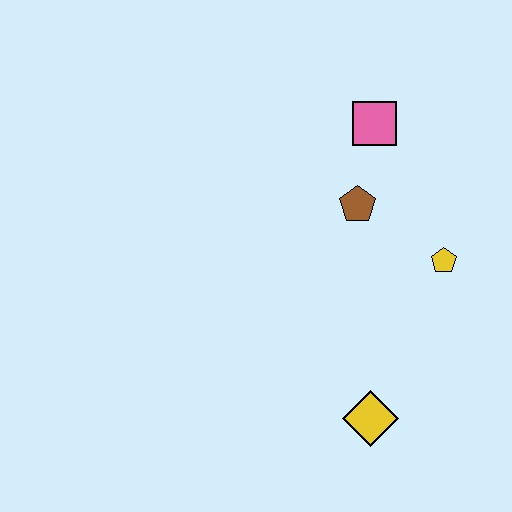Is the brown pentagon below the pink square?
Yes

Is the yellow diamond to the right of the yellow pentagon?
No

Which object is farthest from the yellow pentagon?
The yellow diamond is farthest from the yellow pentagon.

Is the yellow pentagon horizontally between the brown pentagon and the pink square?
No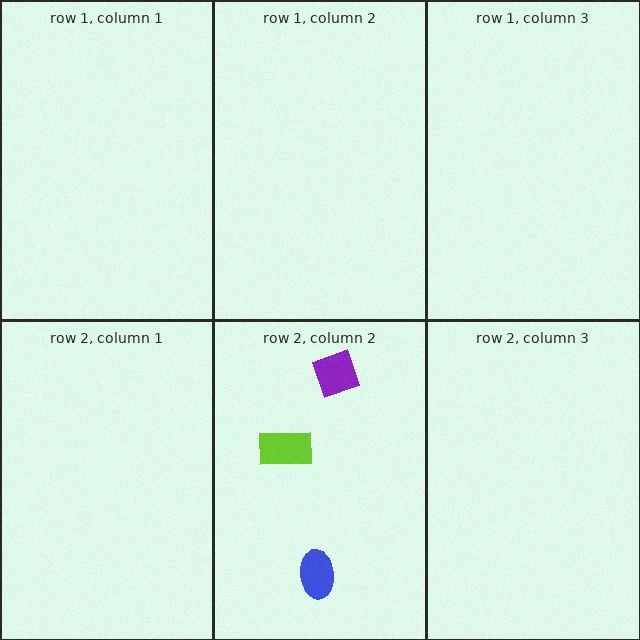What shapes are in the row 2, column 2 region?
The purple diamond, the blue ellipse, the lime rectangle.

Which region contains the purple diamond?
The row 2, column 2 region.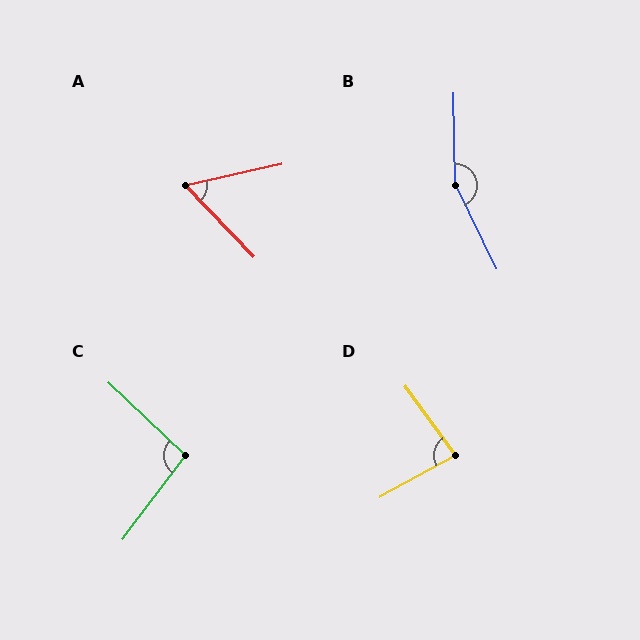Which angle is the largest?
B, at approximately 155 degrees.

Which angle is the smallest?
A, at approximately 58 degrees.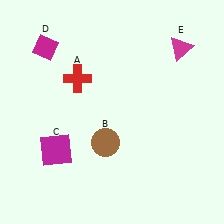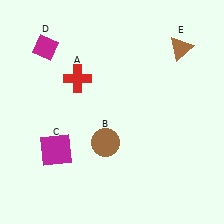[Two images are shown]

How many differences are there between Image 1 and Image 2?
There is 1 difference between the two images.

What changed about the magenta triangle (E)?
In Image 1, E is magenta. In Image 2, it changed to brown.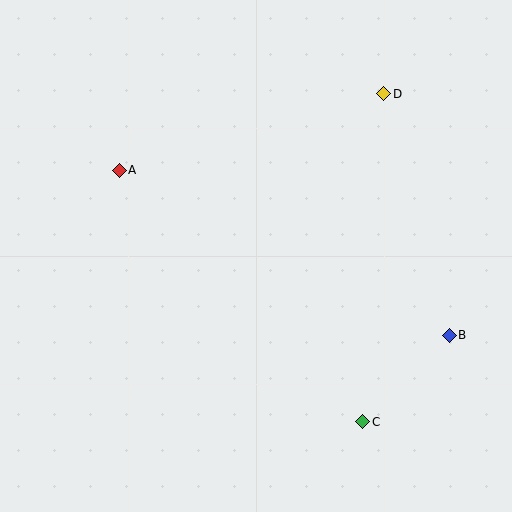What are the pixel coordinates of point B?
Point B is at (449, 335).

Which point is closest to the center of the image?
Point A at (119, 170) is closest to the center.